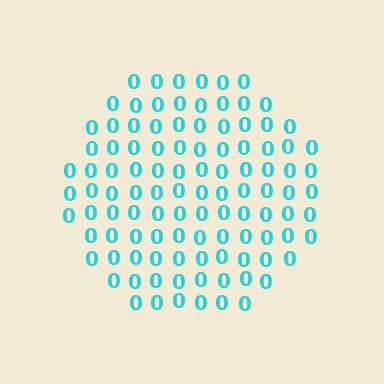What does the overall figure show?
The overall figure shows a circle.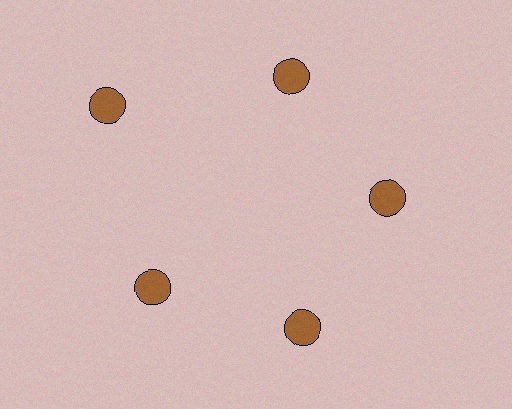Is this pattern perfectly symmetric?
No. The 5 brown circles are arranged in a ring, but one element near the 10 o'clock position is pushed outward from the center, breaking the 5-fold rotational symmetry.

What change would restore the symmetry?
The symmetry would be restored by moving it inward, back onto the ring so that all 5 circles sit at equal angles and equal distance from the center.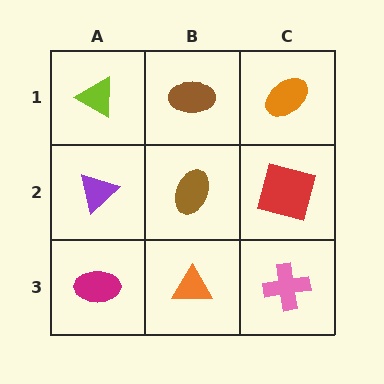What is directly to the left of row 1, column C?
A brown ellipse.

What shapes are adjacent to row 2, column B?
A brown ellipse (row 1, column B), an orange triangle (row 3, column B), a purple triangle (row 2, column A), a red square (row 2, column C).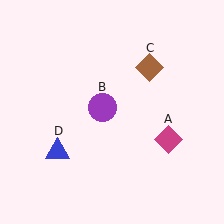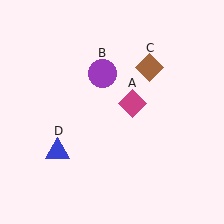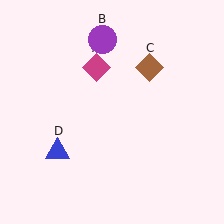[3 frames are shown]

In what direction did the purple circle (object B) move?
The purple circle (object B) moved up.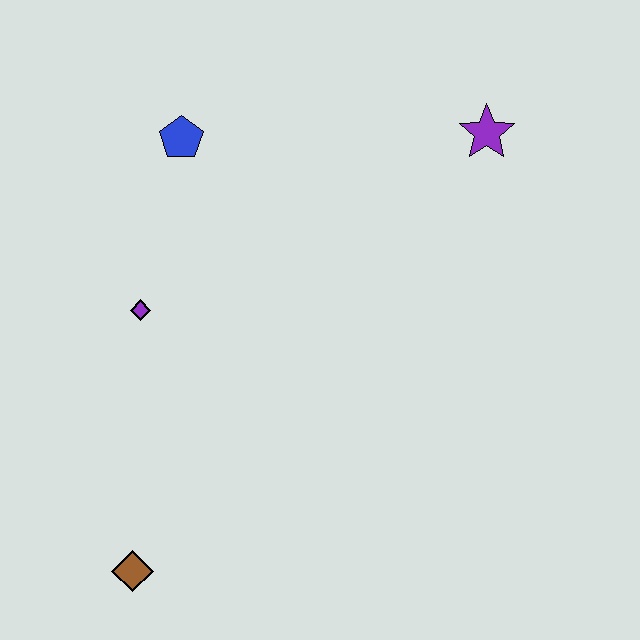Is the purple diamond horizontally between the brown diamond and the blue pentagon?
Yes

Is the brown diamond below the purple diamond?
Yes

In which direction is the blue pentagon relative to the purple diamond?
The blue pentagon is above the purple diamond.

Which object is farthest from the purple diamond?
The purple star is farthest from the purple diamond.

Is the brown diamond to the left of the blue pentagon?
Yes